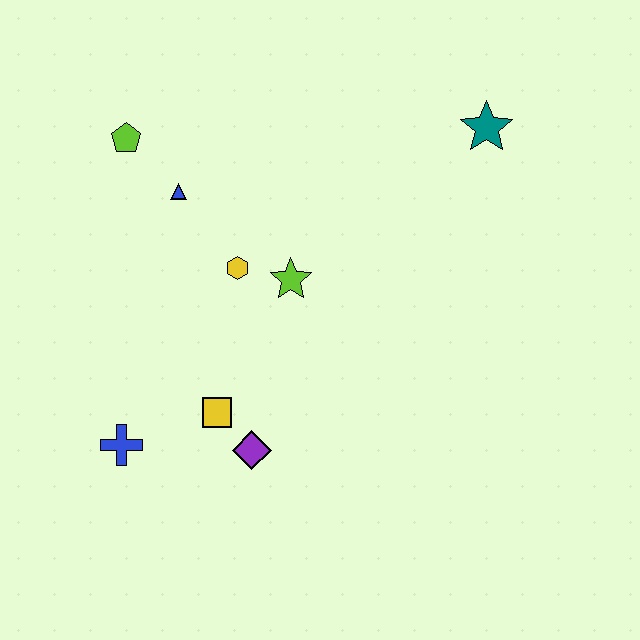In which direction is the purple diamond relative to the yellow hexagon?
The purple diamond is below the yellow hexagon.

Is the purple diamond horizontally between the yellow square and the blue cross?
No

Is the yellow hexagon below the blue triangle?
Yes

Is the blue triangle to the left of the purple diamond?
Yes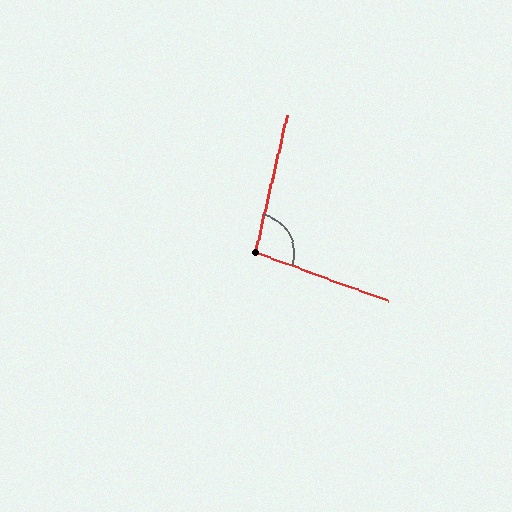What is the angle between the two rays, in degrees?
Approximately 97 degrees.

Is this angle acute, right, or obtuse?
It is obtuse.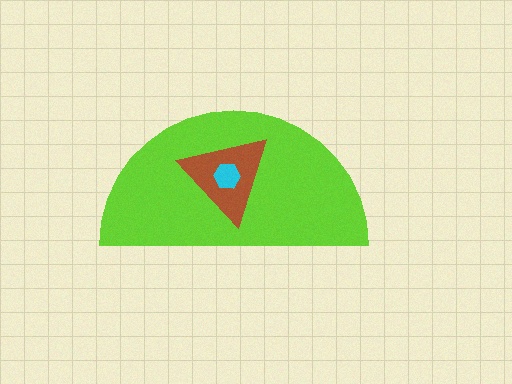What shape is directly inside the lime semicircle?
The brown triangle.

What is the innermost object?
The cyan hexagon.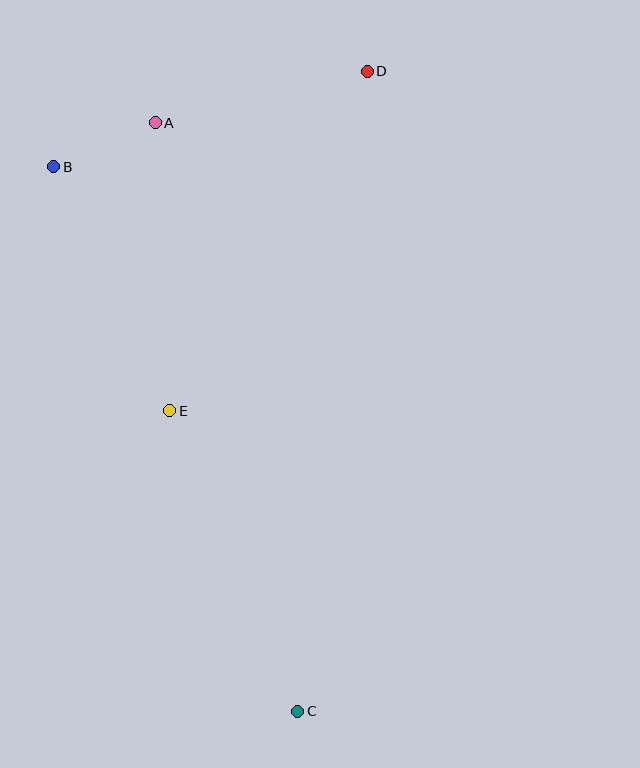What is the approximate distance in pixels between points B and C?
The distance between B and C is approximately 597 pixels.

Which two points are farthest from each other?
Points C and D are farthest from each other.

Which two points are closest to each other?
Points A and B are closest to each other.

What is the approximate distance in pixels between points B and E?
The distance between B and E is approximately 270 pixels.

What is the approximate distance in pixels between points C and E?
The distance between C and E is approximately 327 pixels.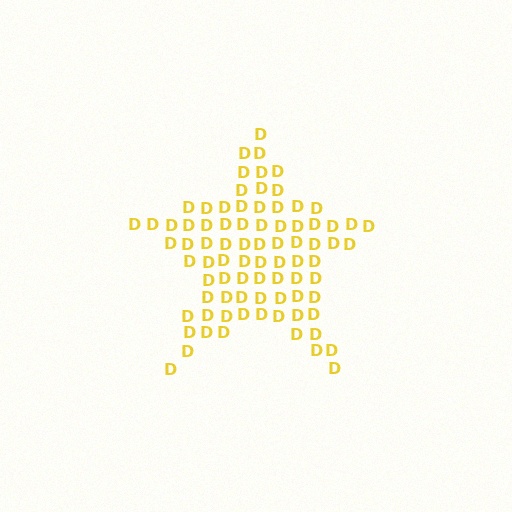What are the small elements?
The small elements are letter D's.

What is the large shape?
The large shape is a star.